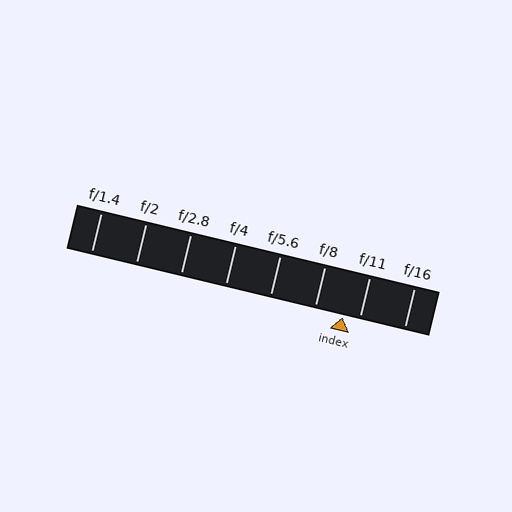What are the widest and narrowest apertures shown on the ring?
The widest aperture shown is f/1.4 and the narrowest is f/16.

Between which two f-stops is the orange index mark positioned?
The index mark is between f/8 and f/11.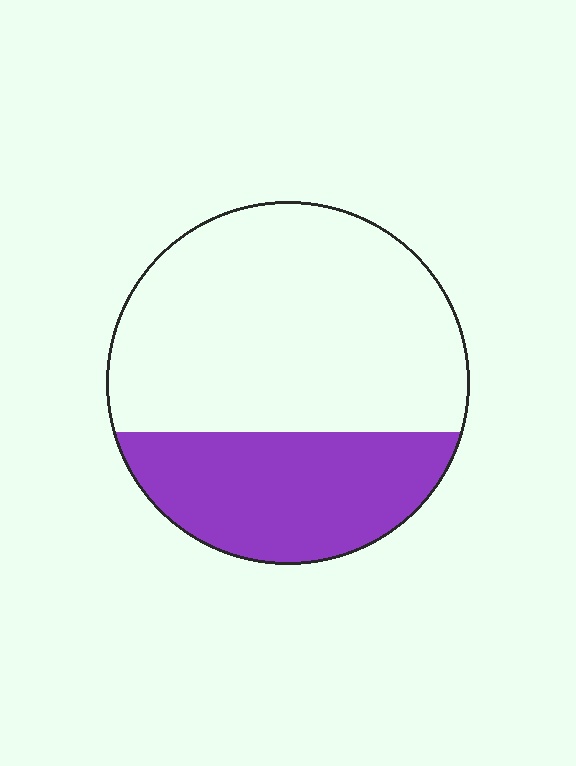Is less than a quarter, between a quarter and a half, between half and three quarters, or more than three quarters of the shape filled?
Between a quarter and a half.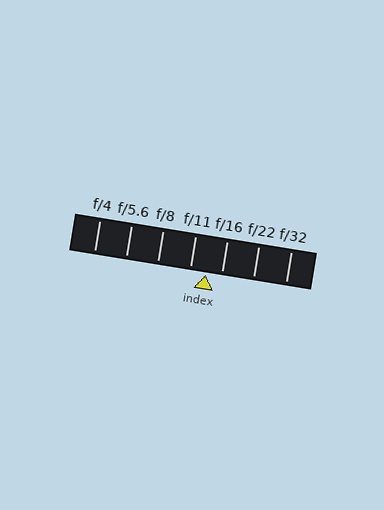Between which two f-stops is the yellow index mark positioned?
The index mark is between f/11 and f/16.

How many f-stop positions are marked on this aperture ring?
There are 7 f-stop positions marked.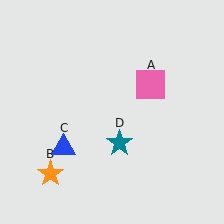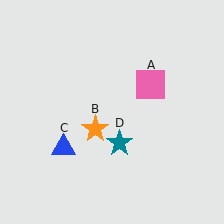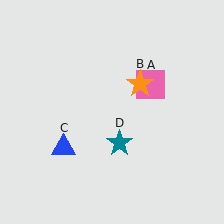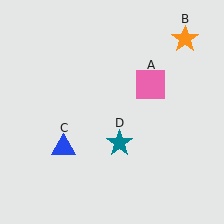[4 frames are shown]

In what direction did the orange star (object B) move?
The orange star (object B) moved up and to the right.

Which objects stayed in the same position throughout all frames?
Pink square (object A) and blue triangle (object C) and teal star (object D) remained stationary.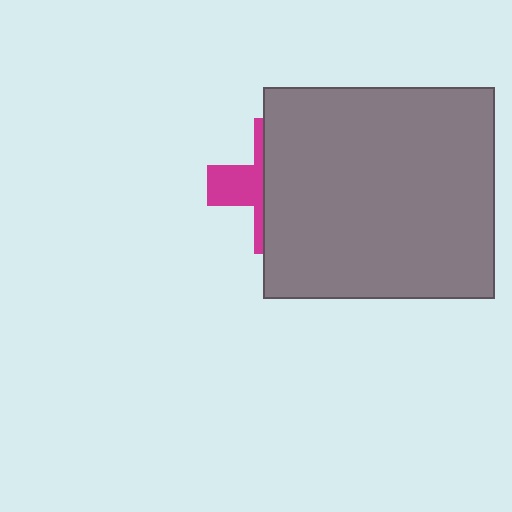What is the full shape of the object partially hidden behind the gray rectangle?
The partially hidden object is a magenta cross.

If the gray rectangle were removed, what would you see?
You would see the complete magenta cross.